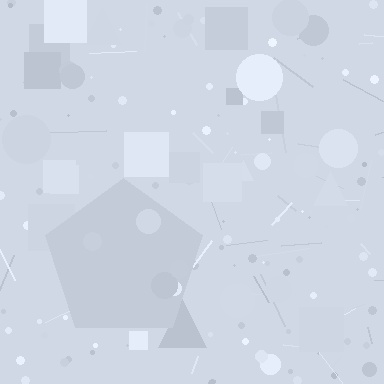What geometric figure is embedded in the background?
A pentagon is embedded in the background.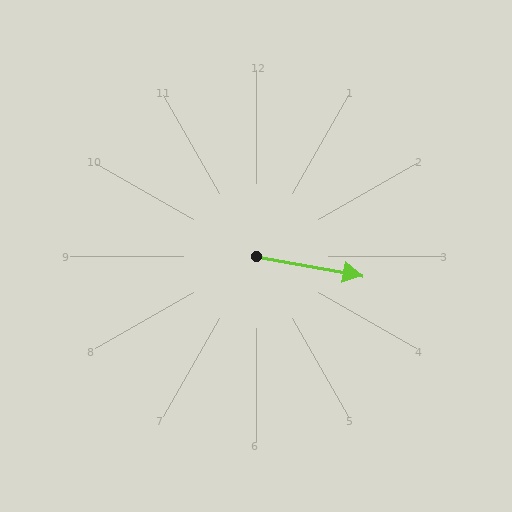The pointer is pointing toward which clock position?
Roughly 3 o'clock.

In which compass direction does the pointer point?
East.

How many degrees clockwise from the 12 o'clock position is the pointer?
Approximately 100 degrees.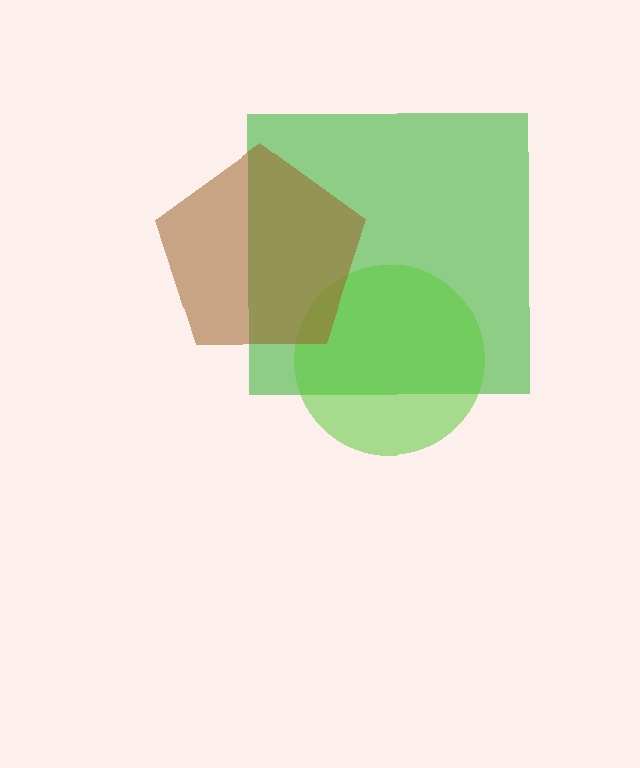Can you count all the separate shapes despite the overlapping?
Yes, there are 3 separate shapes.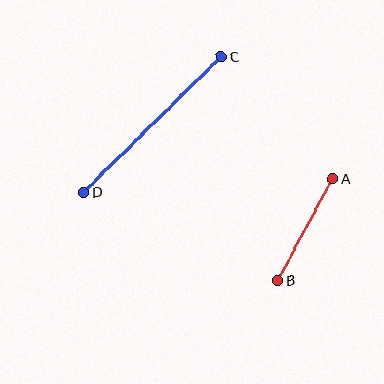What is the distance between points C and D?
The distance is approximately 193 pixels.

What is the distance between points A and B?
The distance is approximately 115 pixels.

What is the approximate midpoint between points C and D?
The midpoint is at approximately (153, 125) pixels.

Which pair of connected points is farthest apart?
Points C and D are farthest apart.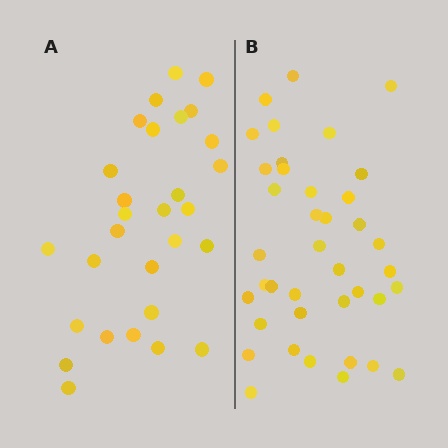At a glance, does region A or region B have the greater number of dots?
Region B (the right region) has more dots.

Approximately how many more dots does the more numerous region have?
Region B has roughly 10 or so more dots than region A.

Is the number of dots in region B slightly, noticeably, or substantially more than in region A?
Region B has noticeably more, but not dramatically so. The ratio is roughly 1.3 to 1.